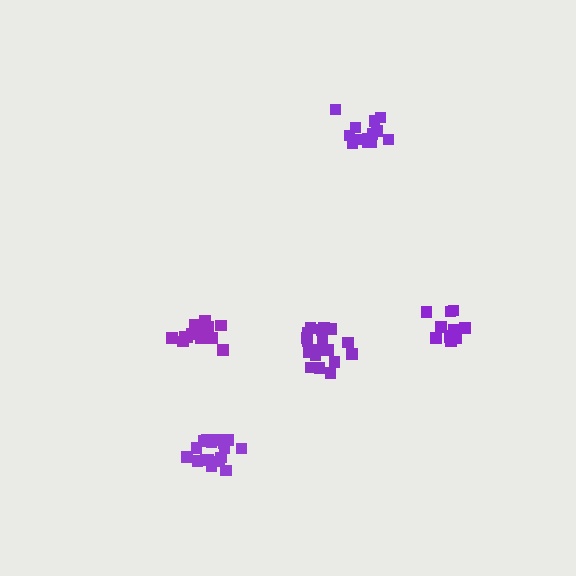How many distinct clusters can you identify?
There are 5 distinct clusters.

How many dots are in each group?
Group 1: 13 dots, Group 2: 17 dots, Group 3: 12 dots, Group 4: 15 dots, Group 5: 18 dots (75 total).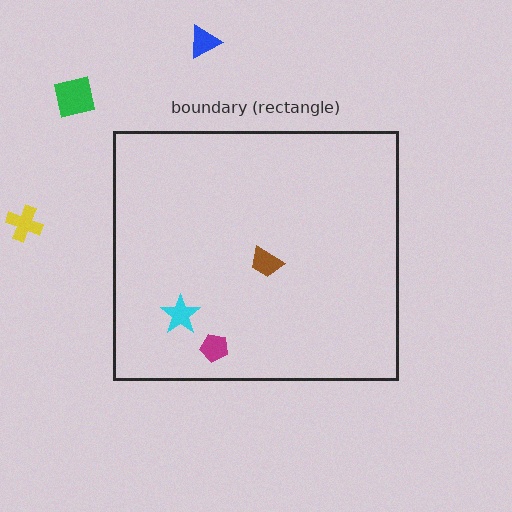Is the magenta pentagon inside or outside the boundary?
Inside.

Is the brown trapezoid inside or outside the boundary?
Inside.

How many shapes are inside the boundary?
3 inside, 3 outside.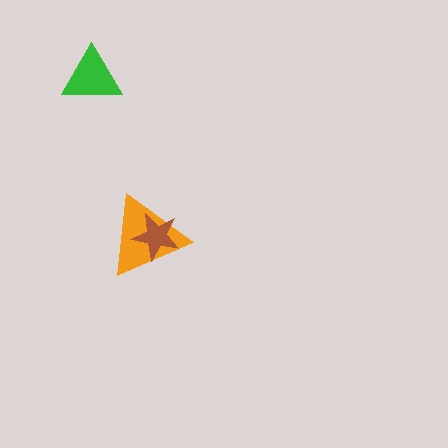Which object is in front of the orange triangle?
The brown star is in front of the orange triangle.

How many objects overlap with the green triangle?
0 objects overlap with the green triangle.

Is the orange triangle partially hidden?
Yes, it is partially covered by another shape.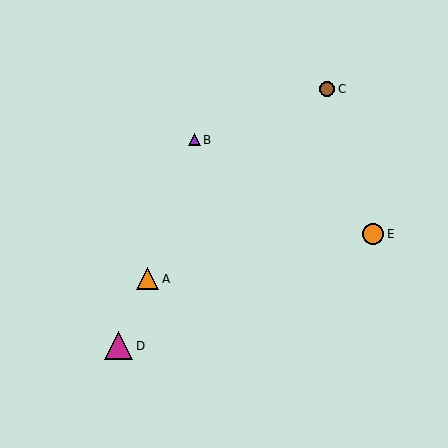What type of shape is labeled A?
Shape A is an orange triangle.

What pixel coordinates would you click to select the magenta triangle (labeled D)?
Click at (119, 346) to select the magenta triangle D.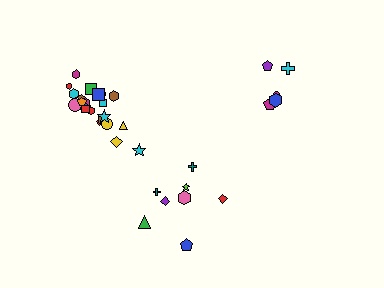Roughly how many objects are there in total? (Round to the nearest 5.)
Roughly 40 objects in total.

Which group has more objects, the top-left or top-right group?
The top-left group.